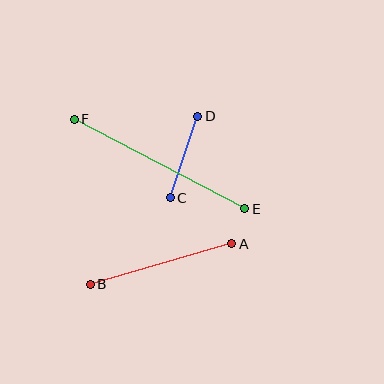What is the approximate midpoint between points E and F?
The midpoint is at approximately (159, 164) pixels.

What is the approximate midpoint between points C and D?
The midpoint is at approximately (184, 157) pixels.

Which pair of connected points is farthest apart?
Points E and F are farthest apart.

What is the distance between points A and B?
The distance is approximately 147 pixels.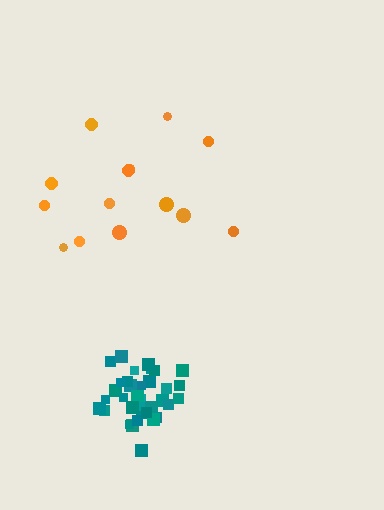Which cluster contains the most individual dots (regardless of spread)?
Teal (35).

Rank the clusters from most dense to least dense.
teal, orange.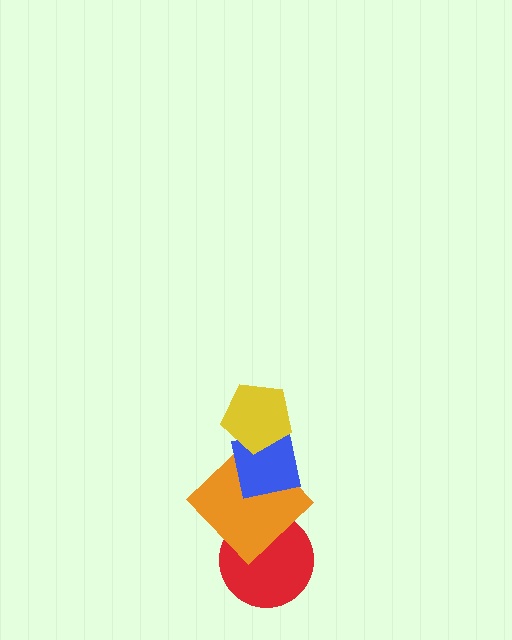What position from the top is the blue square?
The blue square is 2nd from the top.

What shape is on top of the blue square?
The yellow pentagon is on top of the blue square.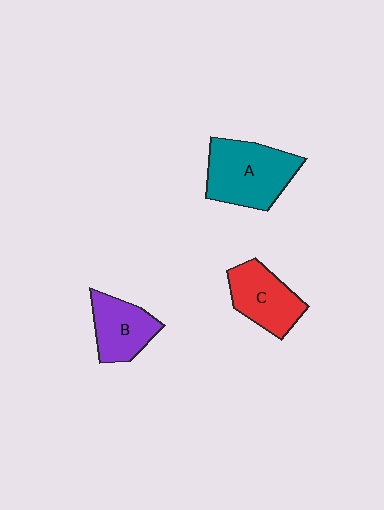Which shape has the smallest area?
Shape B (purple).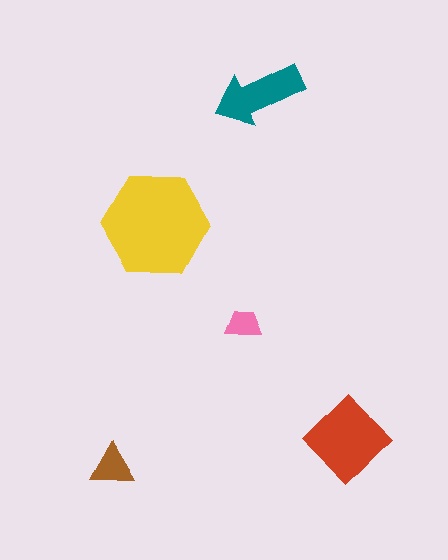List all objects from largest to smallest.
The yellow hexagon, the red diamond, the teal arrow, the brown triangle, the pink trapezoid.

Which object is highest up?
The teal arrow is topmost.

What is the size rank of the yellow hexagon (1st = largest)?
1st.